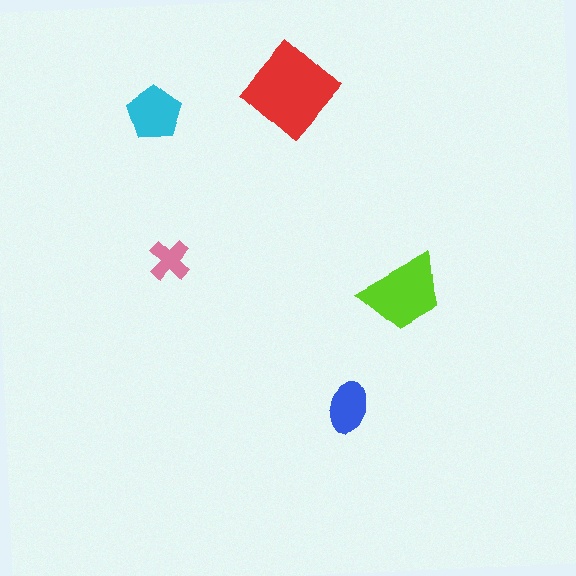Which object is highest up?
The red diamond is topmost.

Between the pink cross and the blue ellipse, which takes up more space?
The blue ellipse.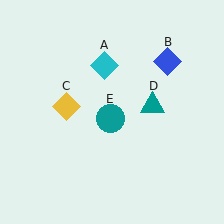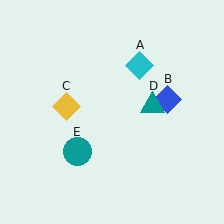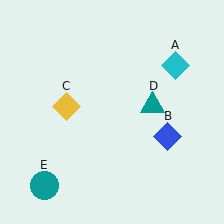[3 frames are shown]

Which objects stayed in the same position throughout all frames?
Yellow diamond (object C) and teal triangle (object D) remained stationary.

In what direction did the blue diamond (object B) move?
The blue diamond (object B) moved down.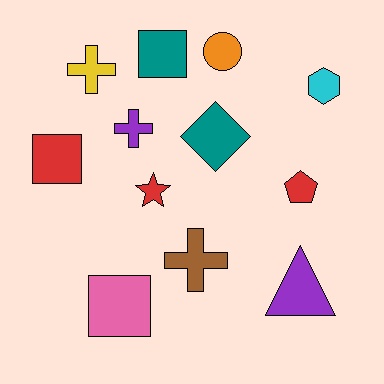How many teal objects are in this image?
There are 2 teal objects.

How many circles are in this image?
There is 1 circle.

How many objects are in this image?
There are 12 objects.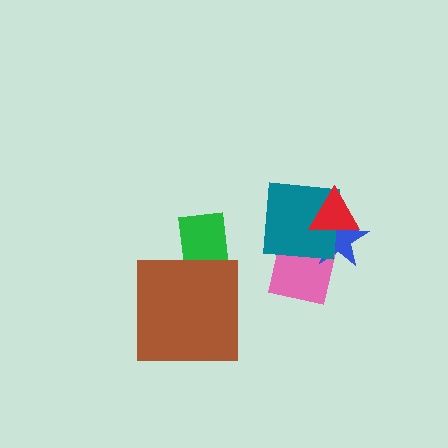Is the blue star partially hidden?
Yes, it is partially covered by another shape.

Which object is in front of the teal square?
The red triangle is in front of the teal square.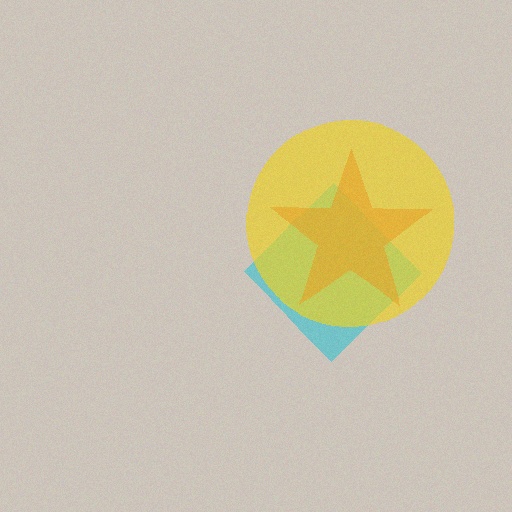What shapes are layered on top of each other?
The layered shapes are: a cyan diamond, a red star, a yellow circle.